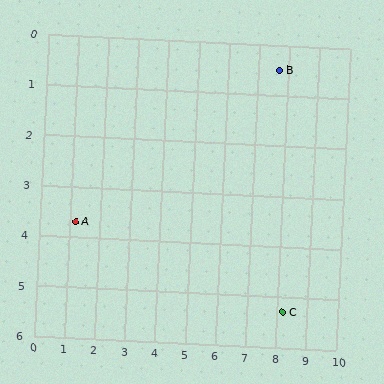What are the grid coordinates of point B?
Point B is at approximately (7.7, 0.5).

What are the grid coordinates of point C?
Point C is at approximately (8.2, 5.3).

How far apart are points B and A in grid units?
Points B and A are about 7.2 grid units apart.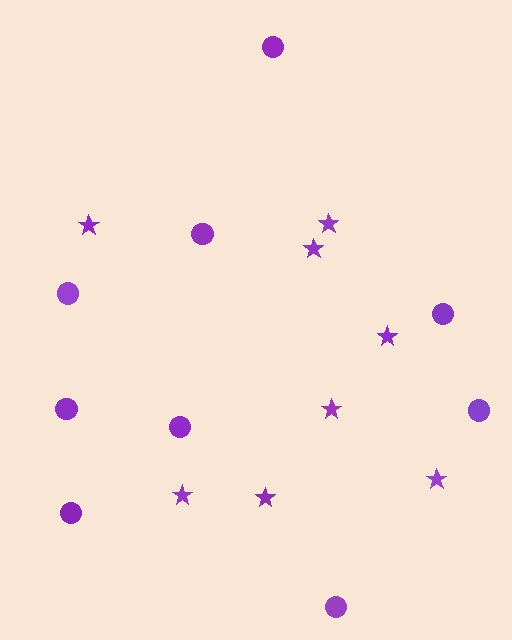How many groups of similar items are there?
There are 2 groups: one group of circles (9) and one group of stars (8).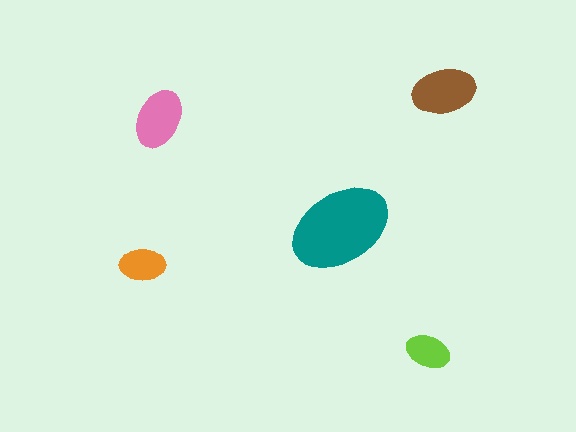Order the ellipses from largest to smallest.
the teal one, the brown one, the pink one, the orange one, the lime one.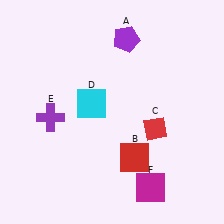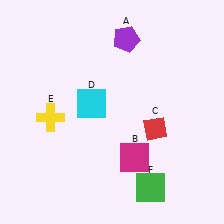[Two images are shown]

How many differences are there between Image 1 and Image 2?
There are 3 differences between the two images.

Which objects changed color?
B changed from red to magenta. E changed from purple to yellow. F changed from magenta to green.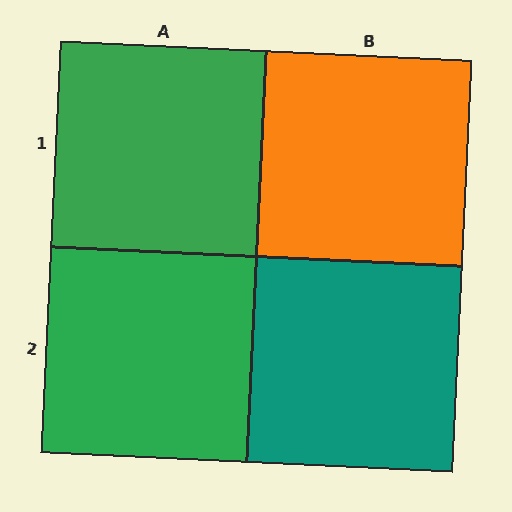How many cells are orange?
1 cell is orange.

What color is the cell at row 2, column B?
Teal.